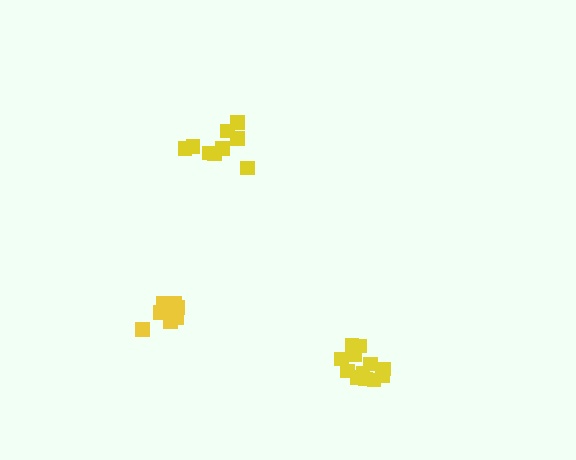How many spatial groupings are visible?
There are 3 spatial groupings.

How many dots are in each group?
Group 1: 12 dots, Group 2: 9 dots, Group 3: 8 dots (29 total).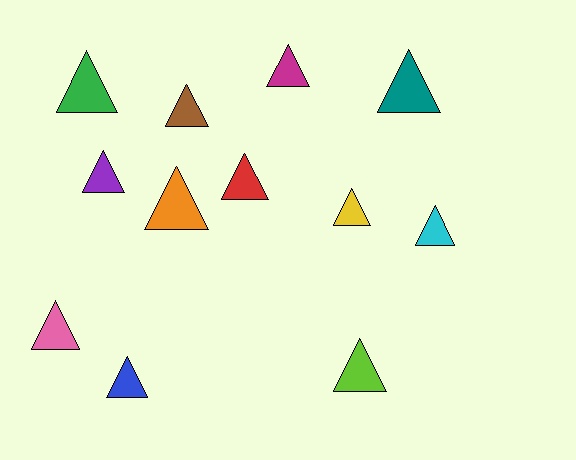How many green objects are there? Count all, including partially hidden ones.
There is 1 green object.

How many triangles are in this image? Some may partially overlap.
There are 12 triangles.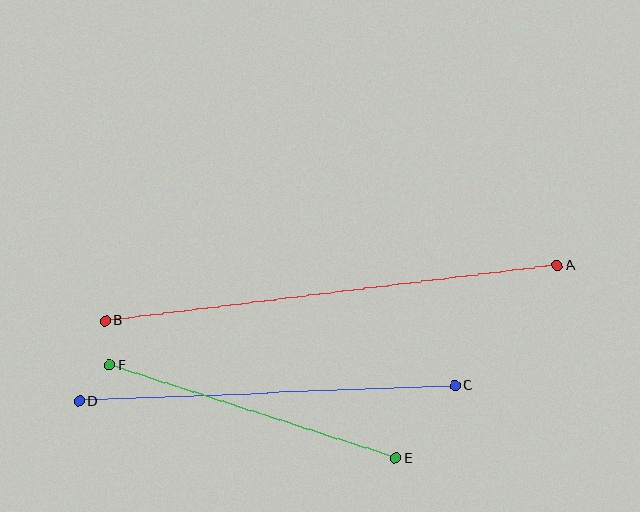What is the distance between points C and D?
The distance is approximately 376 pixels.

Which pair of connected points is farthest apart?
Points A and B are farthest apart.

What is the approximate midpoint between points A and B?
The midpoint is at approximately (331, 293) pixels.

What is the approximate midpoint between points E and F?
The midpoint is at approximately (253, 412) pixels.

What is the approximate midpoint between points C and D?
The midpoint is at approximately (267, 394) pixels.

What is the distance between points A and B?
The distance is approximately 455 pixels.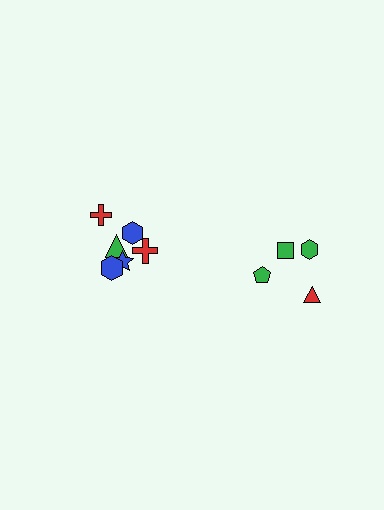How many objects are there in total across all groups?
There are 10 objects.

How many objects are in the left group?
There are 6 objects.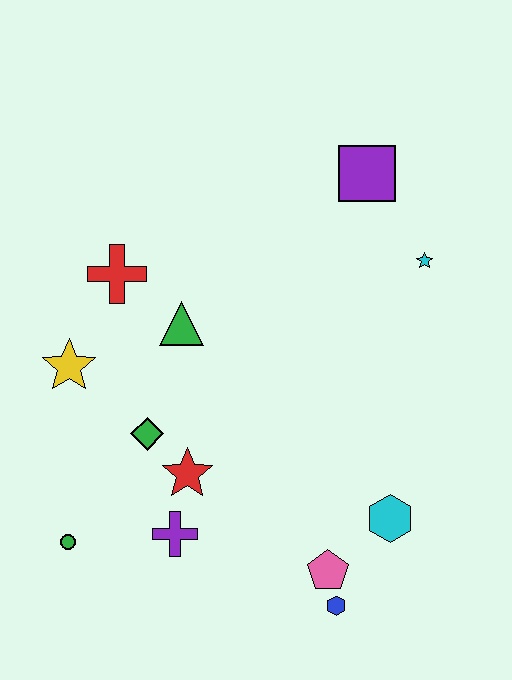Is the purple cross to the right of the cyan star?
No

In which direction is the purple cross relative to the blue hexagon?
The purple cross is to the left of the blue hexagon.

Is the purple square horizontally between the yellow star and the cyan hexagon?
Yes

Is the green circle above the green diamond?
No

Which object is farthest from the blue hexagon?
The purple square is farthest from the blue hexagon.